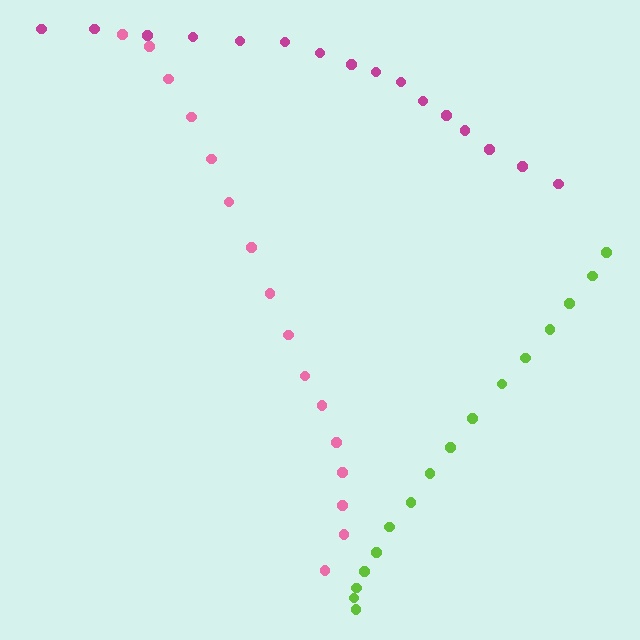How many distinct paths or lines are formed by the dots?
There are 3 distinct paths.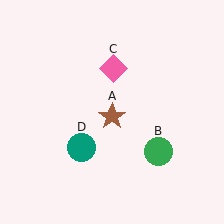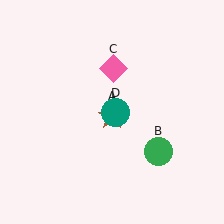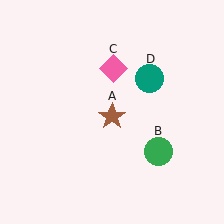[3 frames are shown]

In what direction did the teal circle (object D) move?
The teal circle (object D) moved up and to the right.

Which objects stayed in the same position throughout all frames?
Brown star (object A) and green circle (object B) and pink diamond (object C) remained stationary.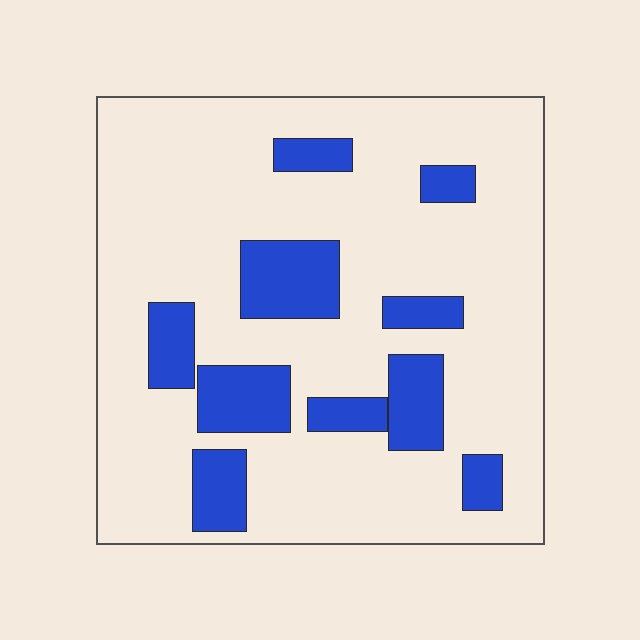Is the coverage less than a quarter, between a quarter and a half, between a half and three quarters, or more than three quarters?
Less than a quarter.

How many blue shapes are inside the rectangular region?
10.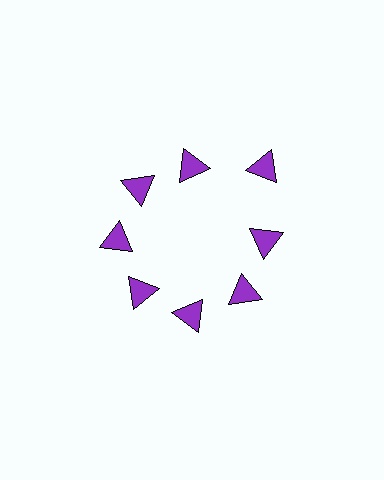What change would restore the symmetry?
The symmetry would be restored by moving it inward, back onto the ring so that all 8 triangles sit at equal angles and equal distance from the center.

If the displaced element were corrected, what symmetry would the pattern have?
It would have 8-fold rotational symmetry — the pattern would map onto itself every 45 degrees.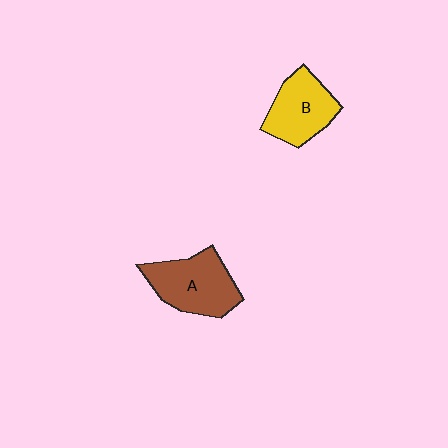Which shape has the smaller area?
Shape B (yellow).